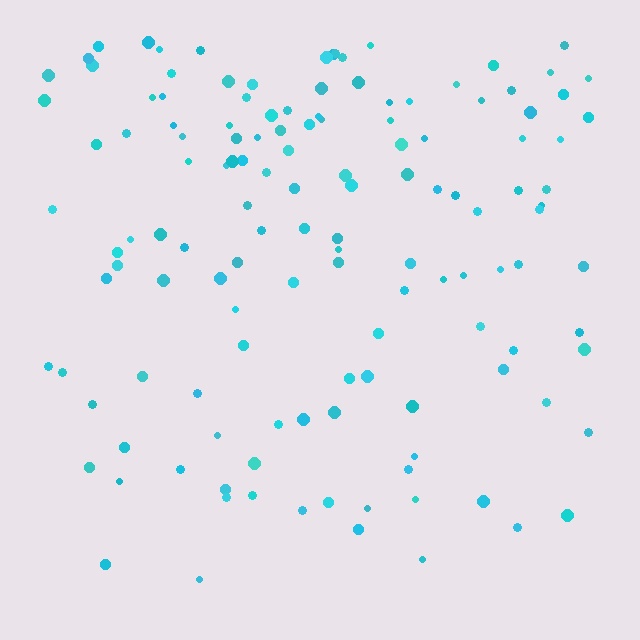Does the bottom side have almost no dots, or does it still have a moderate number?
Still a moderate number, just noticeably fewer than the top.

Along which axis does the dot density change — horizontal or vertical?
Vertical.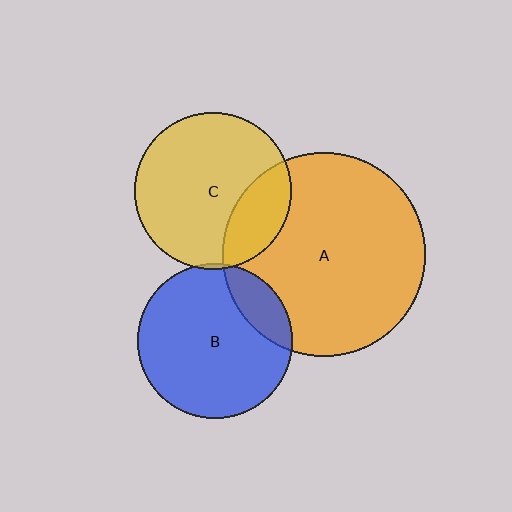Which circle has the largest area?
Circle A (orange).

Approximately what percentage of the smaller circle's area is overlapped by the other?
Approximately 5%.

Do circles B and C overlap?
Yes.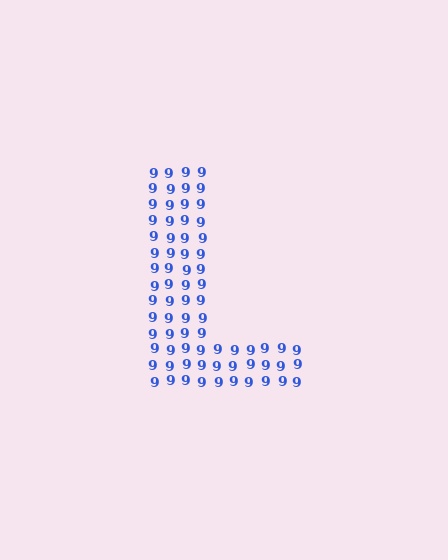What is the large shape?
The large shape is the letter L.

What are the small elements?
The small elements are digit 9's.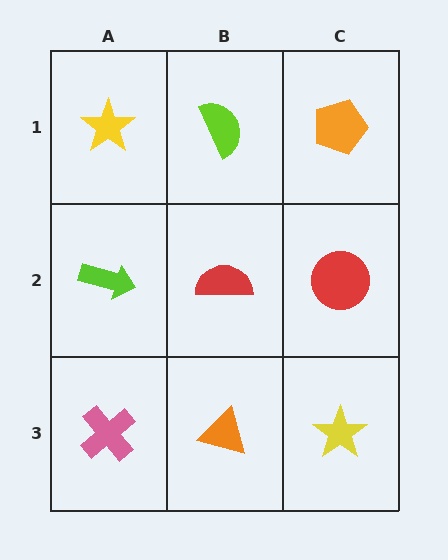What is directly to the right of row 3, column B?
A yellow star.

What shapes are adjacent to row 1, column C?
A red circle (row 2, column C), a lime semicircle (row 1, column B).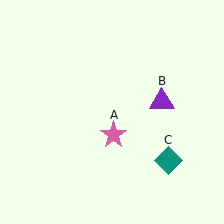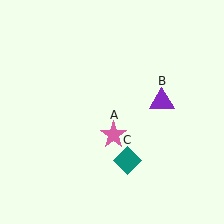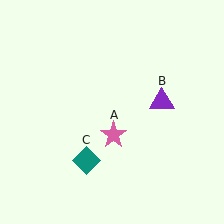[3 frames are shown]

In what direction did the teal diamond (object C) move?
The teal diamond (object C) moved left.